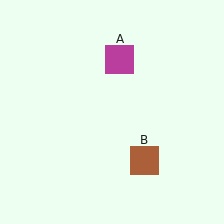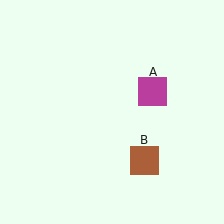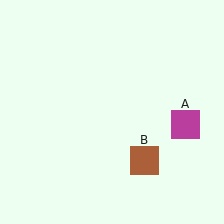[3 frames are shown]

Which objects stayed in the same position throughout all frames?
Brown square (object B) remained stationary.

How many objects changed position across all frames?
1 object changed position: magenta square (object A).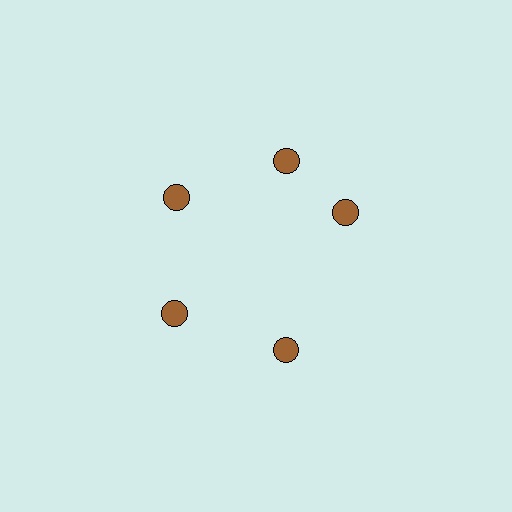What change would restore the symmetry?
The symmetry would be restored by rotating it back into even spacing with its neighbors so that all 5 circles sit at equal angles and equal distance from the center.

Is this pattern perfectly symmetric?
No. The 5 brown circles are arranged in a ring, but one element near the 3 o'clock position is rotated out of alignment along the ring, breaking the 5-fold rotational symmetry.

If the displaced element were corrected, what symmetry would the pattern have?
It would have 5-fold rotational symmetry — the pattern would map onto itself every 72 degrees.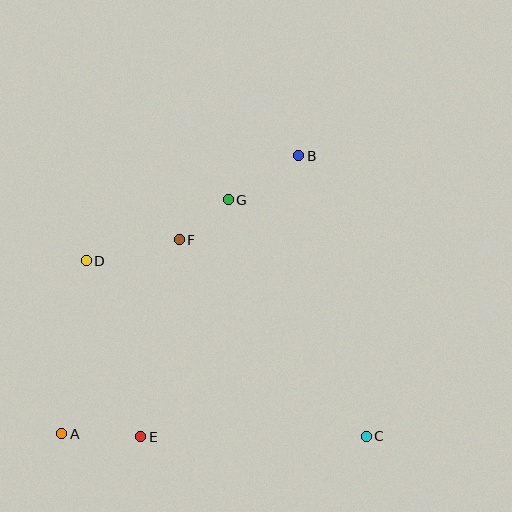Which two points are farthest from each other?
Points A and B are farthest from each other.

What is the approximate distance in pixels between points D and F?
The distance between D and F is approximately 95 pixels.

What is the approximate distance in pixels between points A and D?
The distance between A and D is approximately 175 pixels.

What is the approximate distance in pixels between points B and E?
The distance between B and E is approximately 323 pixels.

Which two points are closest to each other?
Points F and G are closest to each other.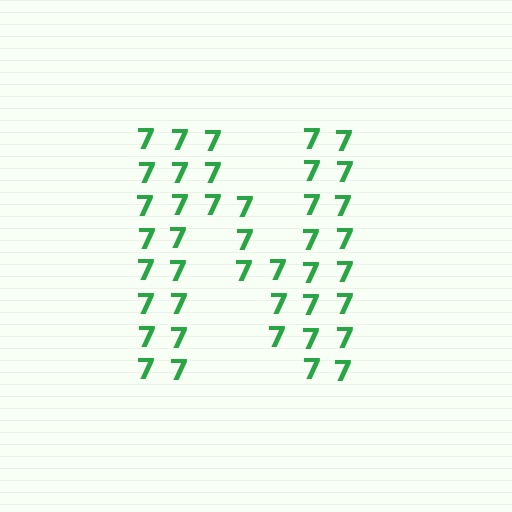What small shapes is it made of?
It is made of small digit 7's.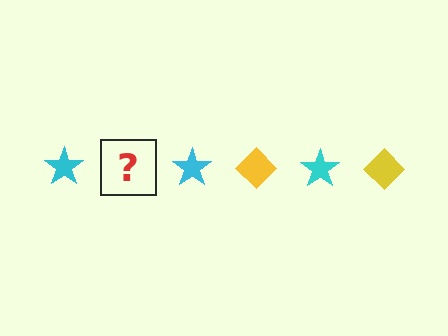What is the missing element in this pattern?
The missing element is a yellow diamond.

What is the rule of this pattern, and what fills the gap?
The rule is that the pattern alternates between cyan star and yellow diamond. The gap should be filled with a yellow diamond.